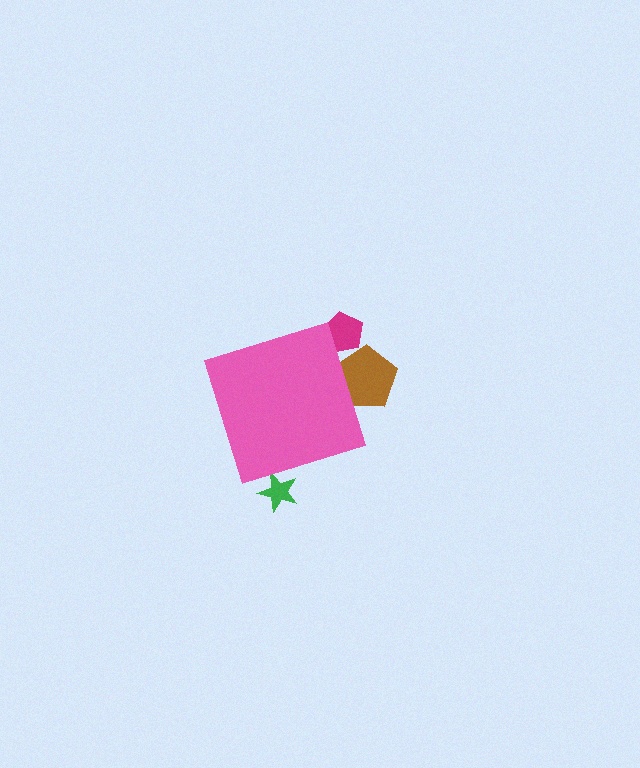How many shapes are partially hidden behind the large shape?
3 shapes are partially hidden.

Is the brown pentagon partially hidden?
Yes, the brown pentagon is partially hidden behind the pink diamond.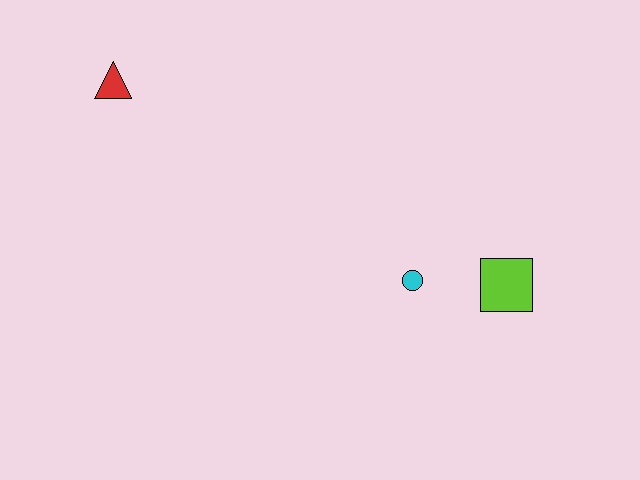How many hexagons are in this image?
There are no hexagons.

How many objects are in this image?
There are 3 objects.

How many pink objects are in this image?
There are no pink objects.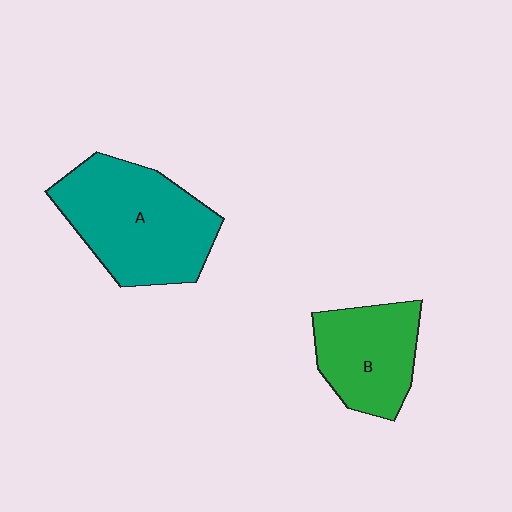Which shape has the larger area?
Shape A (teal).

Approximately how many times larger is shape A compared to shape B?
Approximately 1.5 times.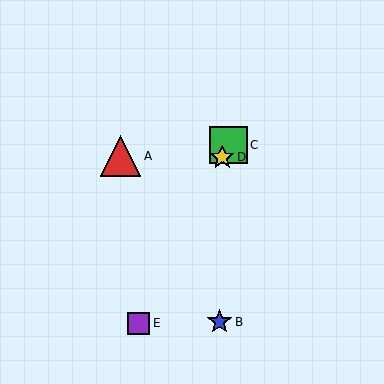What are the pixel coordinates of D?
Object D is at (222, 157).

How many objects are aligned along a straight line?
3 objects (C, D, E) are aligned along a straight line.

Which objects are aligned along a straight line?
Objects C, D, E are aligned along a straight line.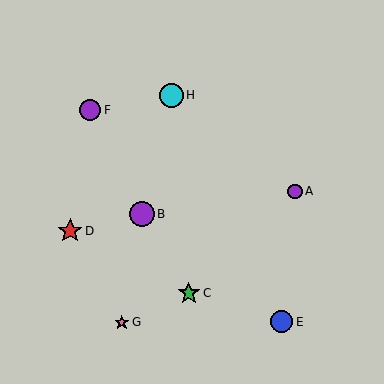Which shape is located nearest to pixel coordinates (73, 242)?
The red star (labeled D) at (70, 231) is nearest to that location.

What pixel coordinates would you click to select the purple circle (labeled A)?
Click at (295, 191) to select the purple circle A.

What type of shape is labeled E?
Shape E is a blue circle.